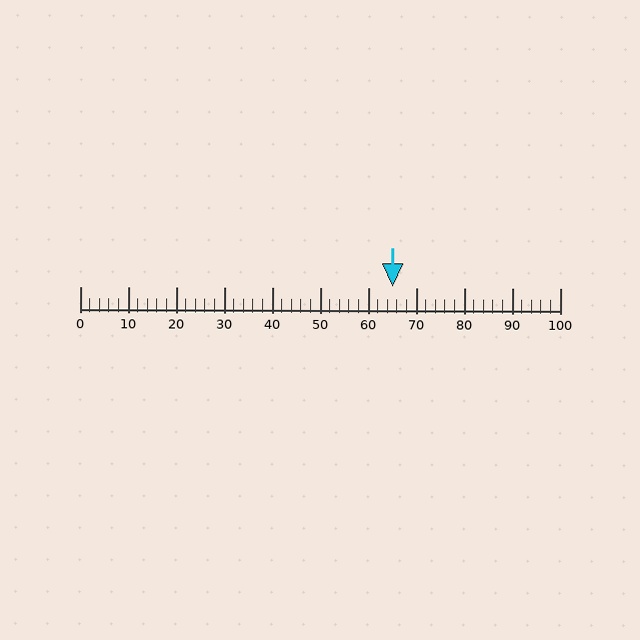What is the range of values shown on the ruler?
The ruler shows values from 0 to 100.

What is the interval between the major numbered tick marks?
The major tick marks are spaced 10 units apart.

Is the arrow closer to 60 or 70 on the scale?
The arrow is closer to 70.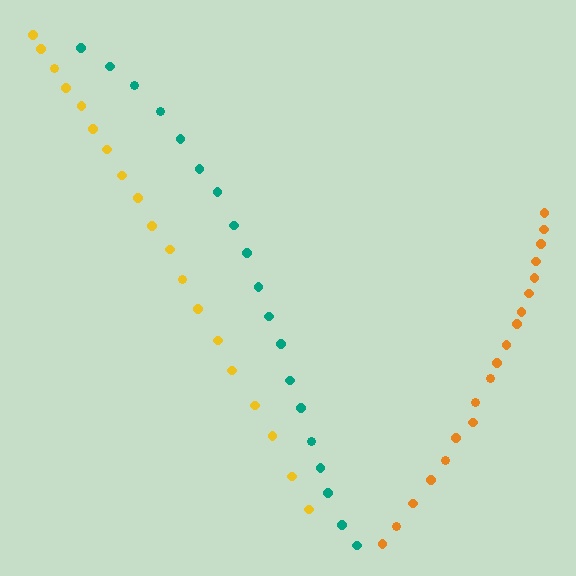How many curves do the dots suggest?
There are 3 distinct paths.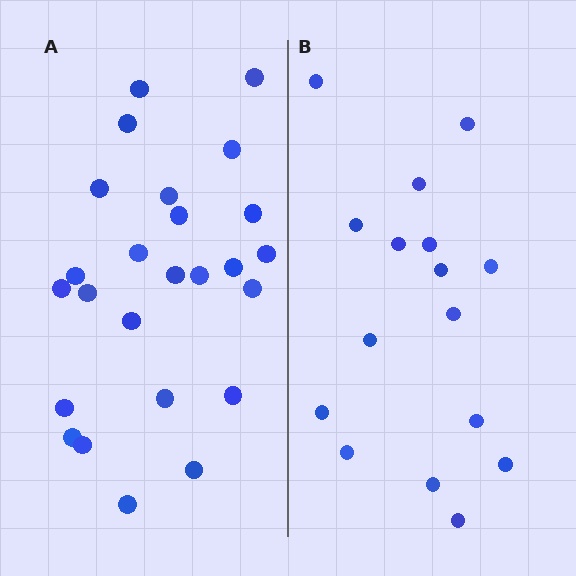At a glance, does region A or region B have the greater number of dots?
Region A (the left region) has more dots.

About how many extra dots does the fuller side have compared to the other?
Region A has roughly 8 or so more dots than region B.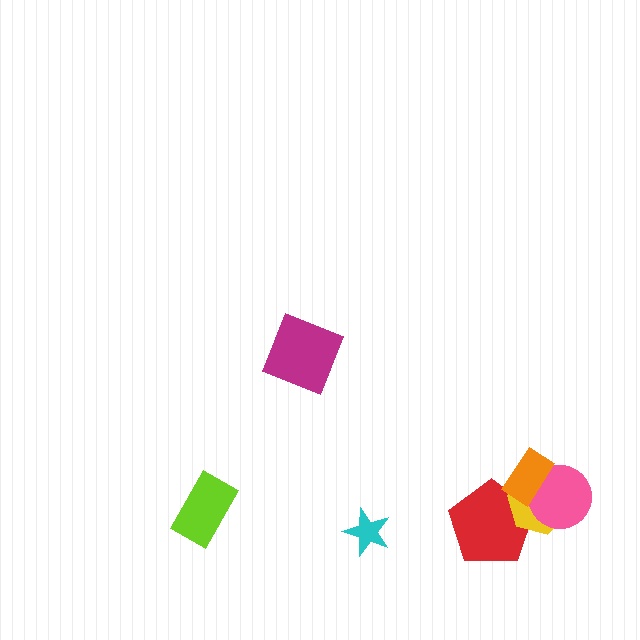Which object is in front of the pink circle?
The orange rectangle is in front of the pink circle.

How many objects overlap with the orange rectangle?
3 objects overlap with the orange rectangle.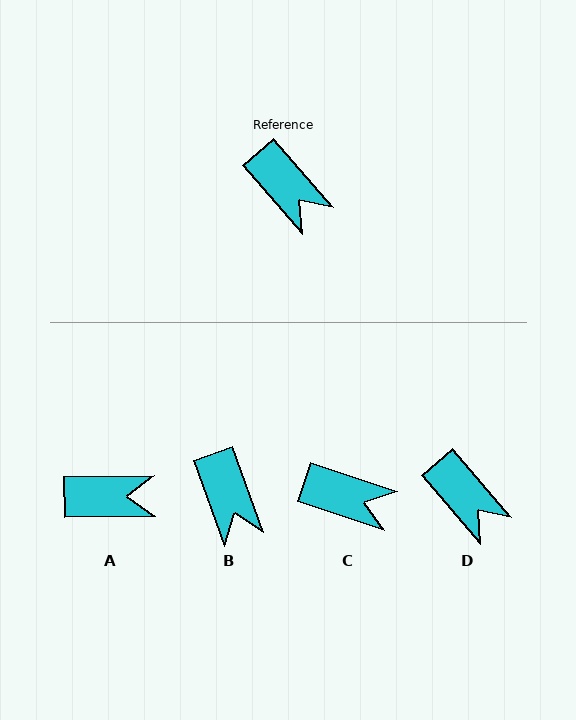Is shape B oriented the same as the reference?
No, it is off by about 21 degrees.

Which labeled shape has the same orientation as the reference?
D.